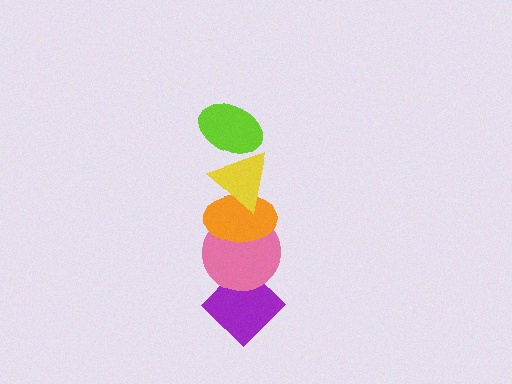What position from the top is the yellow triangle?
The yellow triangle is 2nd from the top.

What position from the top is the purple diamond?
The purple diamond is 5th from the top.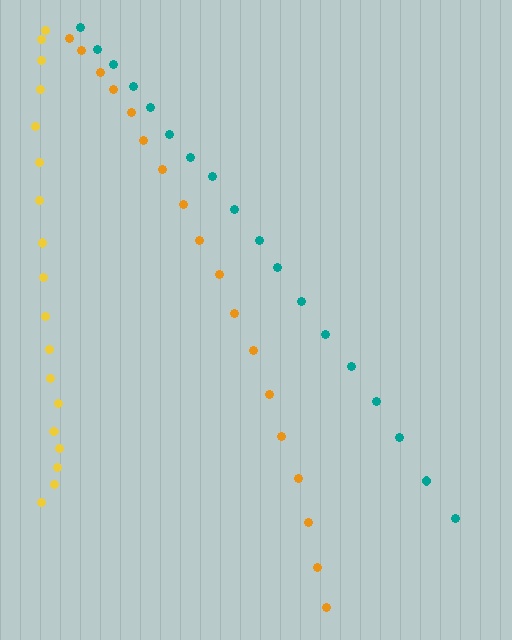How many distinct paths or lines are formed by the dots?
There are 3 distinct paths.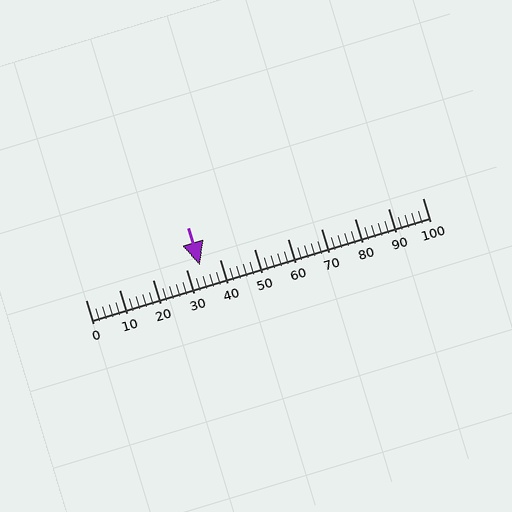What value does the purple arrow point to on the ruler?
The purple arrow points to approximately 34.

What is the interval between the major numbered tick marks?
The major tick marks are spaced 10 units apart.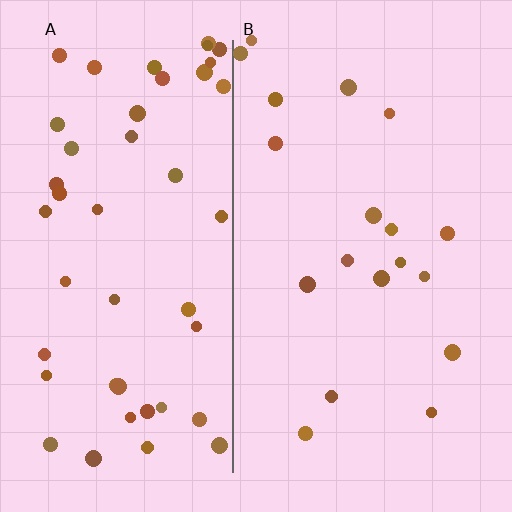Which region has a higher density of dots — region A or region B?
A (the left).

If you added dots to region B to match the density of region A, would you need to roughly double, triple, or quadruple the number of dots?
Approximately double.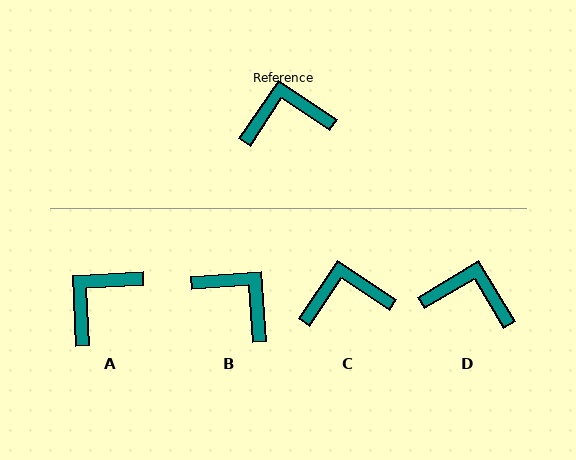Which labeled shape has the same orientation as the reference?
C.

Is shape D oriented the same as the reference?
No, it is off by about 25 degrees.